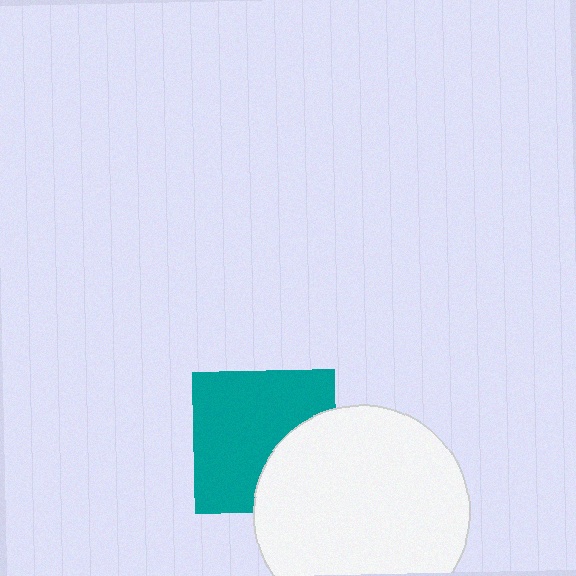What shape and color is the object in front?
The object in front is a white circle.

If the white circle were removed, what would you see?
You would see the complete teal square.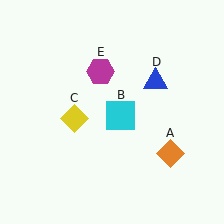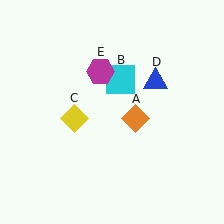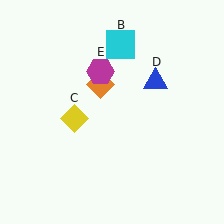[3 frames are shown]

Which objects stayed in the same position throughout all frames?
Yellow diamond (object C) and blue triangle (object D) and magenta hexagon (object E) remained stationary.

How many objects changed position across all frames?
2 objects changed position: orange diamond (object A), cyan square (object B).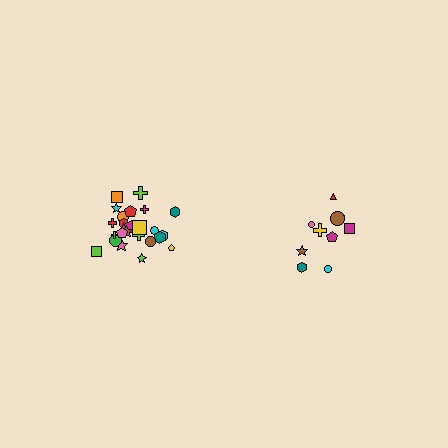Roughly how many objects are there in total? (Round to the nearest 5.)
Roughly 35 objects in total.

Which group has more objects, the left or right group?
The left group.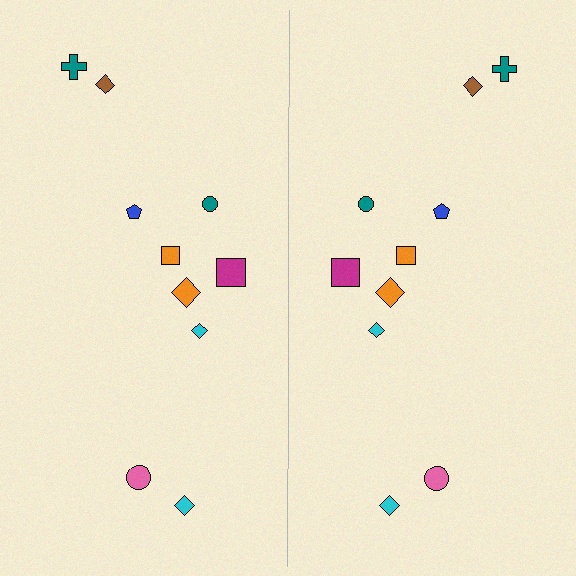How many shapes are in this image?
There are 20 shapes in this image.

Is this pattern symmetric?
Yes, this pattern has bilateral (reflection) symmetry.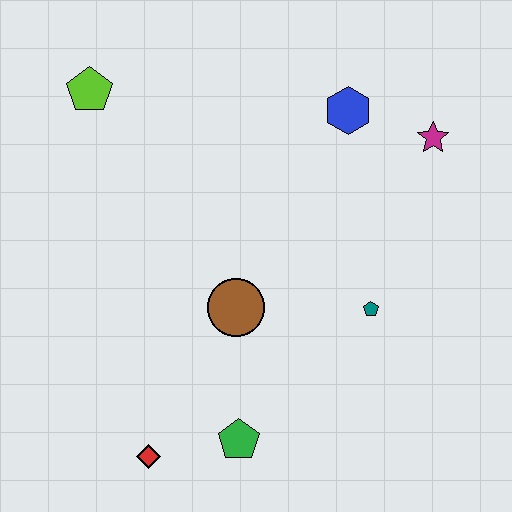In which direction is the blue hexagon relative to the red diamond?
The blue hexagon is above the red diamond.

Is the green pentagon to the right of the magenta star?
No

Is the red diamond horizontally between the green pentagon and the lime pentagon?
Yes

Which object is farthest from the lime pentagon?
The green pentagon is farthest from the lime pentagon.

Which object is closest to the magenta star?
The blue hexagon is closest to the magenta star.